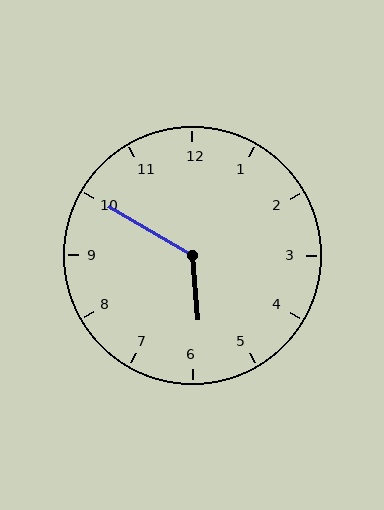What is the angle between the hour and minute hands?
Approximately 125 degrees.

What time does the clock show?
5:50.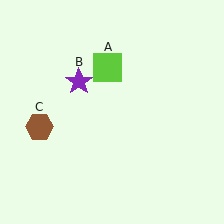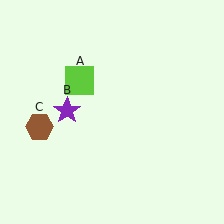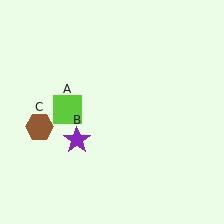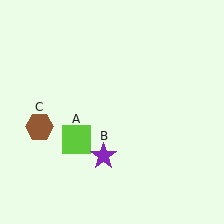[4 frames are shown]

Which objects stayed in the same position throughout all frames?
Brown hexagon (object C) remained stationary.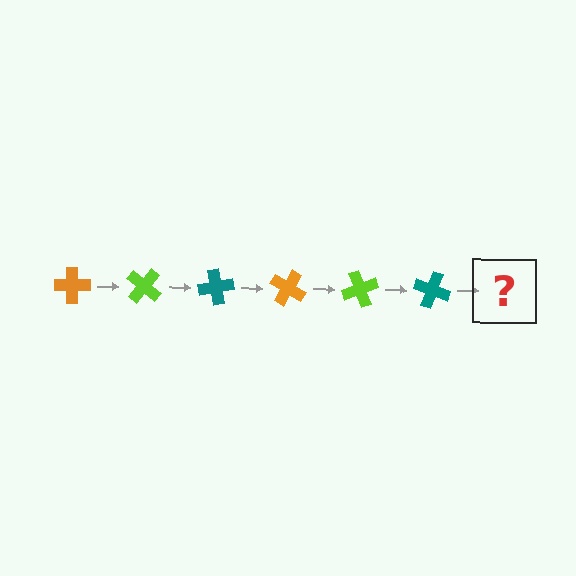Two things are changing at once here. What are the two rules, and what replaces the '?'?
The two rules are that it rotates 40 degrees each step and the color cycles through orange, lime, and teal. The '?' should be an orange cross, rotated 240 degrees from the start.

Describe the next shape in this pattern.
It should be an orange cross, rotated 240 degrees from the start.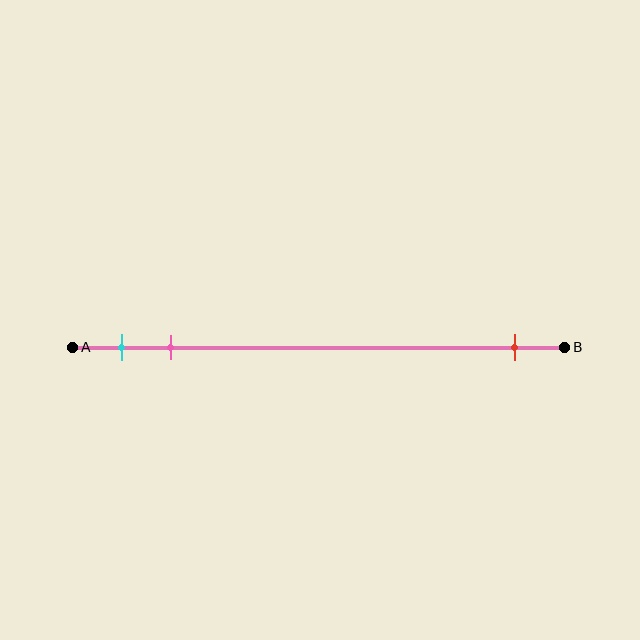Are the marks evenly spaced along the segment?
No, the marks are not evenly spaced.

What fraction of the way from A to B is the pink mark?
The pink mark is approximately 20% (0.2) of the way from A to B.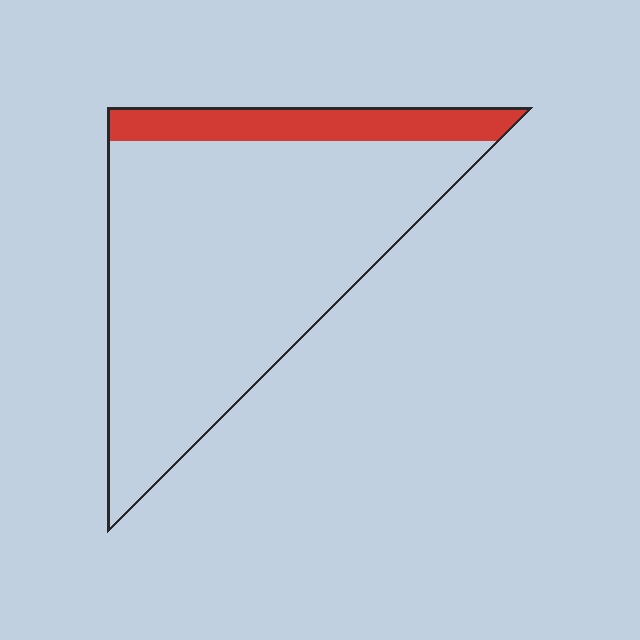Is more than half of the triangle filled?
No.